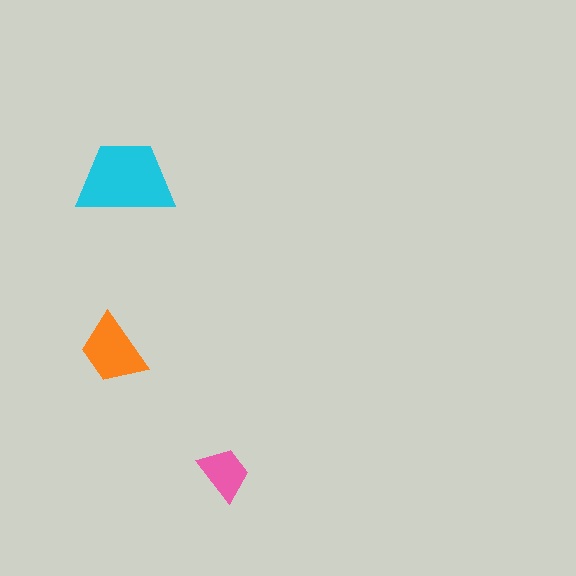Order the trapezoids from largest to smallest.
the cyan one, the orange one, the pink one.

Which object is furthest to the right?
The pink trapezoid is rightmost.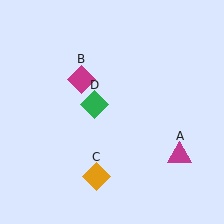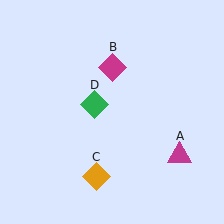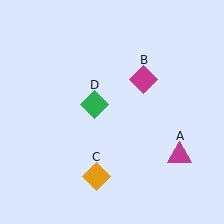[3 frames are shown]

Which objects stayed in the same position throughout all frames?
Magenta triangle (object A) and orange diamond (object C) and green diamond (object D) remained stationary.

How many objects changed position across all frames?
1 object changed position: magenta diamond (object B).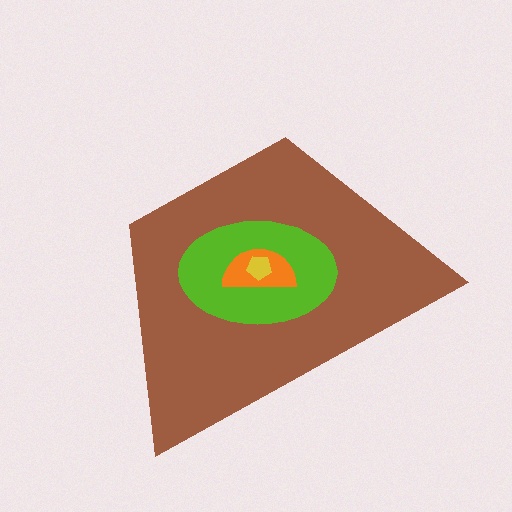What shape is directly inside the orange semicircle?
The yellow pentagon.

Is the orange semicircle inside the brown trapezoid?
Yes.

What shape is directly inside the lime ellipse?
The orange semicircle.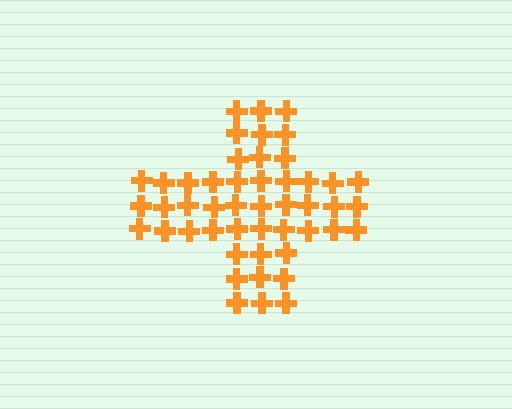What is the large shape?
The large shape is a cross.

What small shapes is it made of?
It is made of small crosses.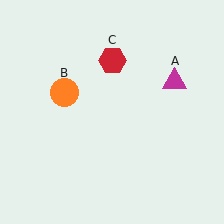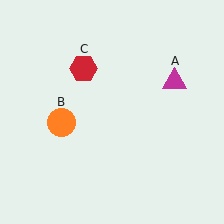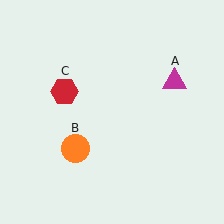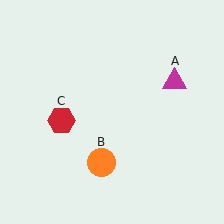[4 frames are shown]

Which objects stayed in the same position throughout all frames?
Magenta triangle (object A) remained stationary.